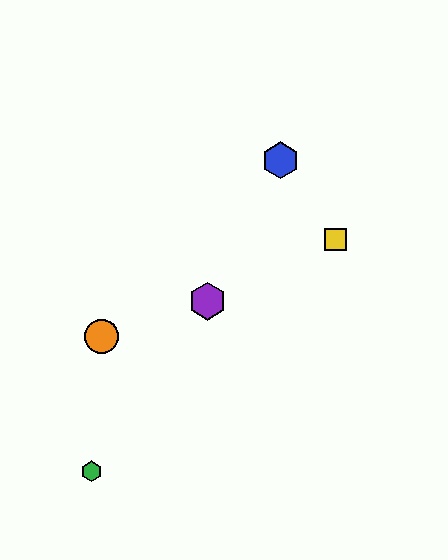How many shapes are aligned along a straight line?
3 shapes (the red circle, the blue hexagon, the orange circle) are aligned along a straight line.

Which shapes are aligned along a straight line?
The red circle, the blue hexagon, the orange circle are aligned along a straight line.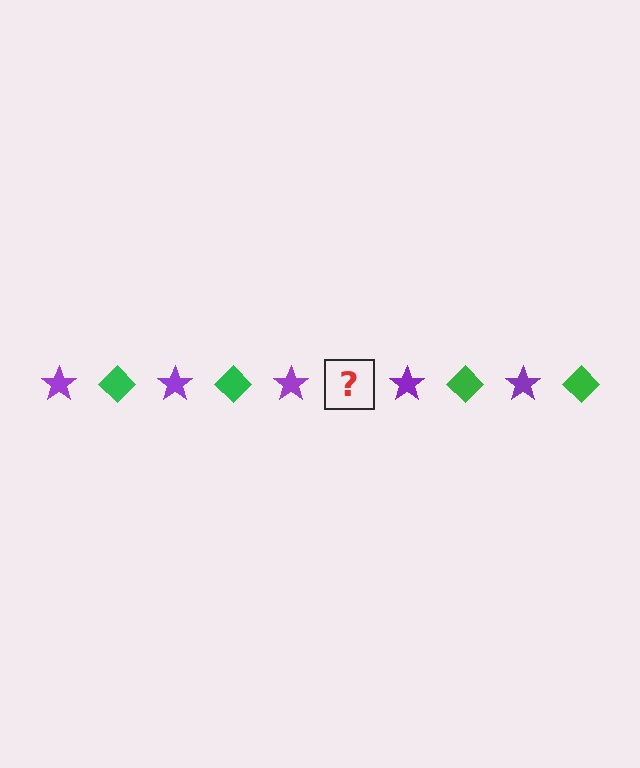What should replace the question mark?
The question mark should be replaced with a green diamond.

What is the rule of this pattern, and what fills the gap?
The rule is that the pattern alternates between purple star and green diamond. The gap should be filled with a green diamond.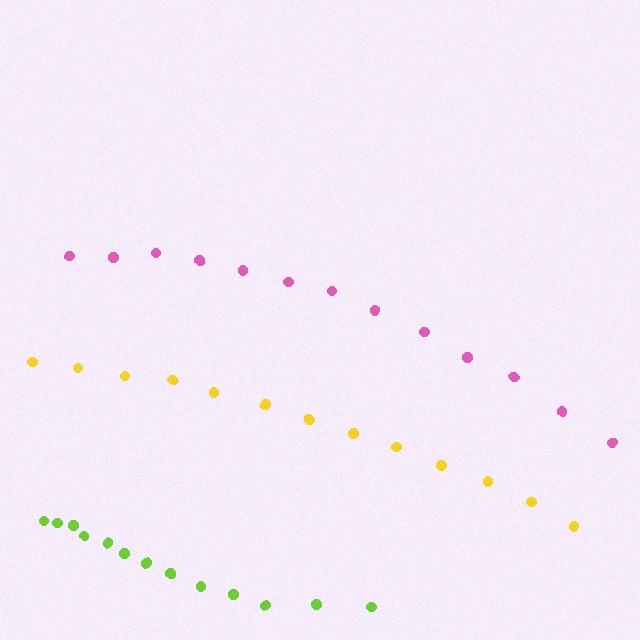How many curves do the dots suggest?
There are 3 distinct paths.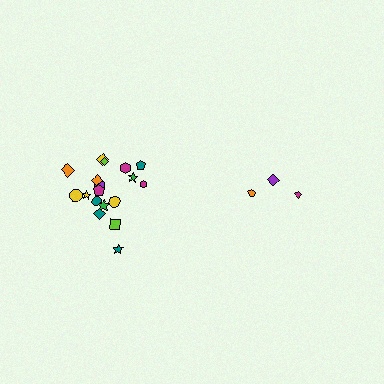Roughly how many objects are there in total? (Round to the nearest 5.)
Roughly 20 objects in total.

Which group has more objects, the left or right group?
The left group.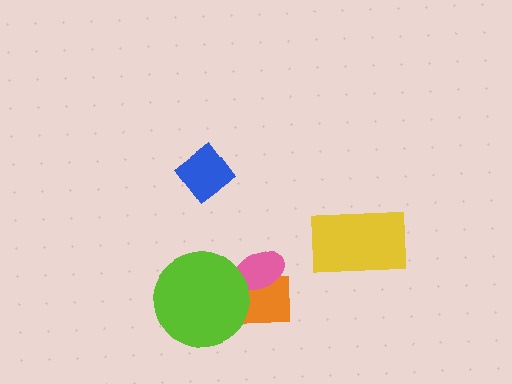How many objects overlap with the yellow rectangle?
0 objects overlap with the yellow rectangle.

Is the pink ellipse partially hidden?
Yes, it is partially covered by another shape.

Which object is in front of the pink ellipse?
The lime circle is in front of the pink ellipse.